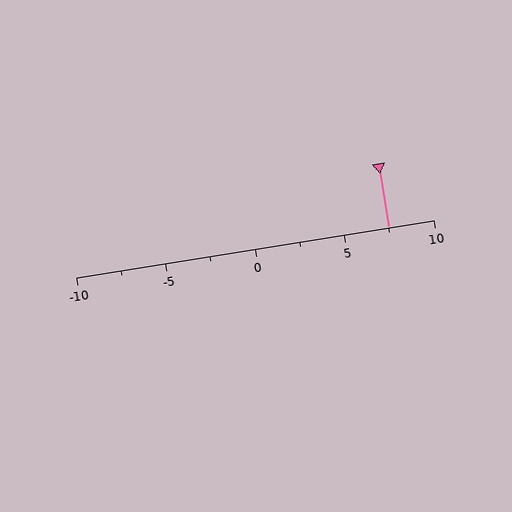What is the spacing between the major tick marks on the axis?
The major ticks are spaced 5 apart.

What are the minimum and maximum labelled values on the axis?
The axis runs from -10 to 10.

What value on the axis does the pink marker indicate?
The marker indicates approximately 7.5.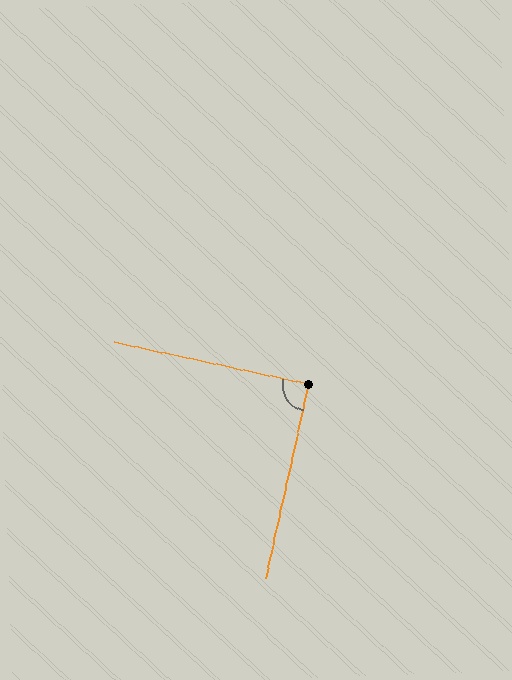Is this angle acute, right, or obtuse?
It is approximately a right angle.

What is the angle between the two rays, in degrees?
Approximately 90 degrees.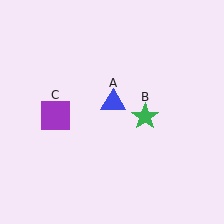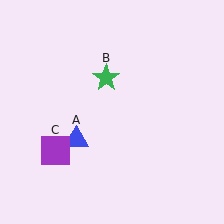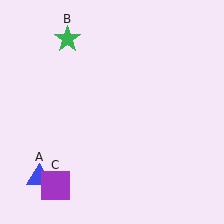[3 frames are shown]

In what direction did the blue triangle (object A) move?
The blue triangle (object A) moved down and to the left.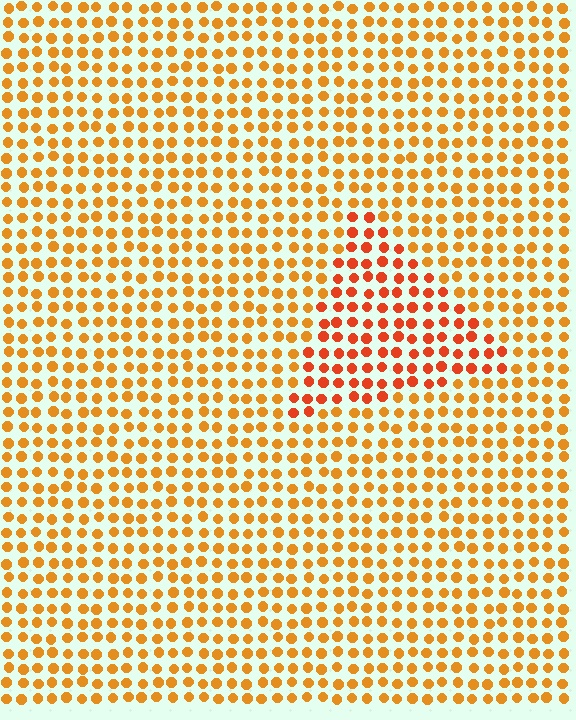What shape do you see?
I see a triangle.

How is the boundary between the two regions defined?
The boundary is defined purely by a slight shift in hue (about 24 degrees). Spacing, size, and orientation are identical on both sides.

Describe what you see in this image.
The image is filled with small orange elements in a uniform arrangement. A triangle-shaped region is visible where the elements are tinted to a slightly different hue, forming a subtle color boundary.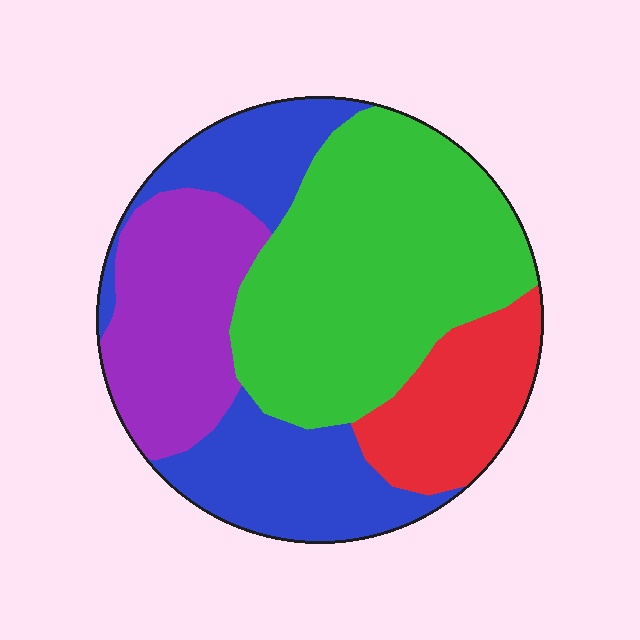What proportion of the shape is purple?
Purple takes up about one fifth (1/5) of the shape.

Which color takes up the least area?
Red, at roughly 15%.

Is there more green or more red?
Green.